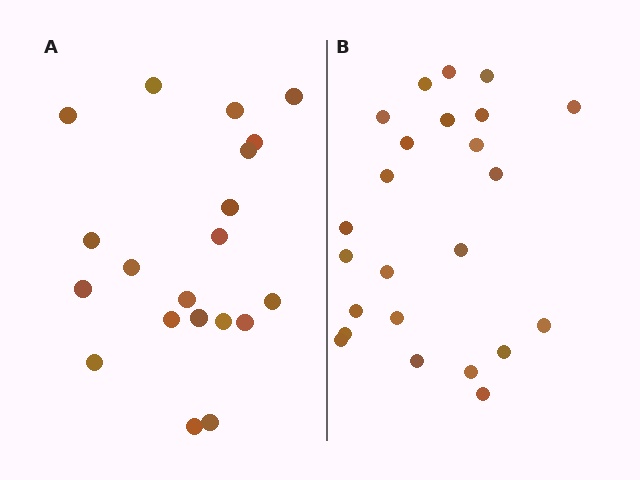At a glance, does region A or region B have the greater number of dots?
Region B (the right region) has more dots.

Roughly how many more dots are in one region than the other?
Region B has about 4 more dots than region A.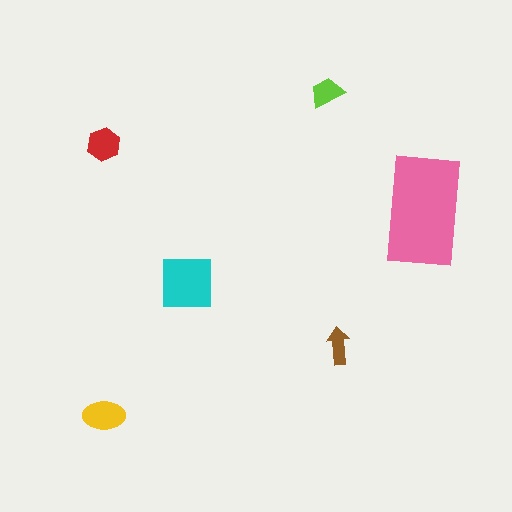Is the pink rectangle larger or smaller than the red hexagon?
Larger.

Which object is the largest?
The pink rectangle.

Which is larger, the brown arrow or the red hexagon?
The red hexagon.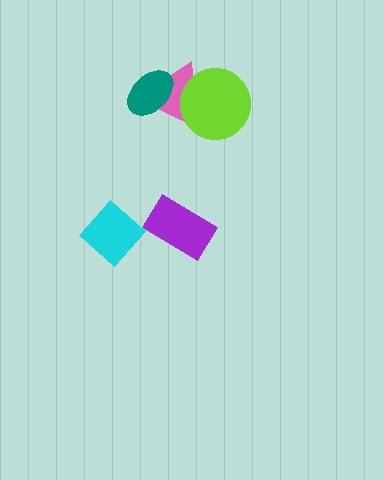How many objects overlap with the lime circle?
1 object overlaps with the lime circle.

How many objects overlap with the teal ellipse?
1 object overlaps with the teal ellipse.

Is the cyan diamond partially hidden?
No, no other shape covers it.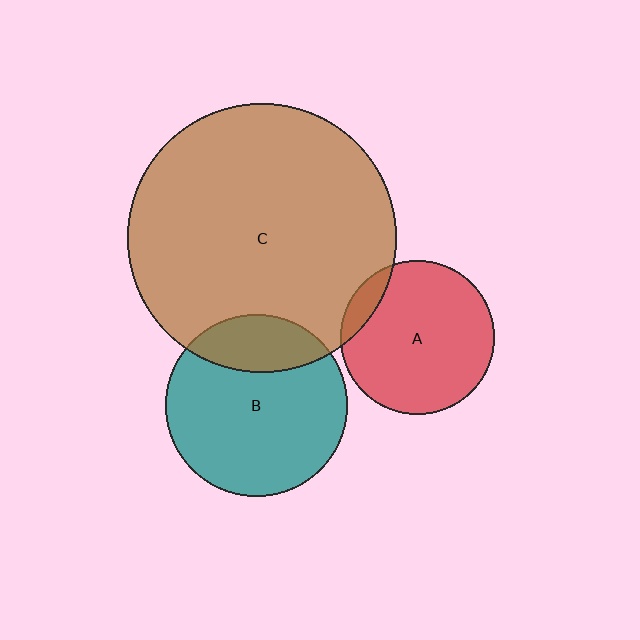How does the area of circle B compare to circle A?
Approximately 1.4 times.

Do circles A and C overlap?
Yes.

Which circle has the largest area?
Circle C (brown).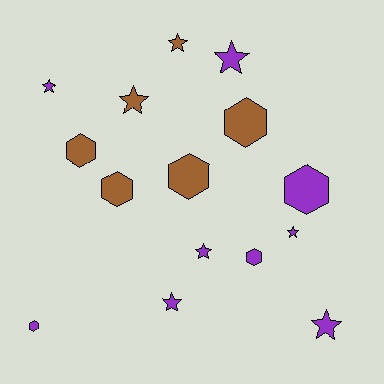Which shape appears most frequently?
Star, with 8 objects.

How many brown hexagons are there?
There are 4 brown hexagons.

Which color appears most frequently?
Purple, with 9 objects.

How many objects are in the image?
There are 15 objects.